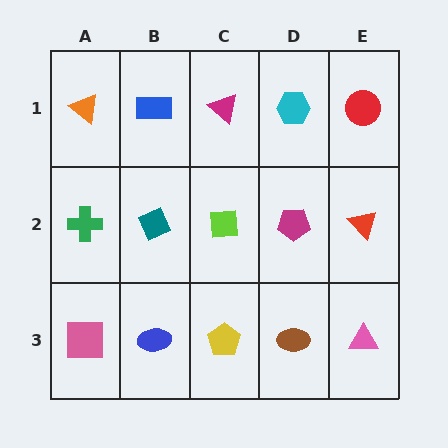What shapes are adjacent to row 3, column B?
A teal diamond (row 2, column B), a pink square (row 3, column A), a yellow pentagon (row 3, column C).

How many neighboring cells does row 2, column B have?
4.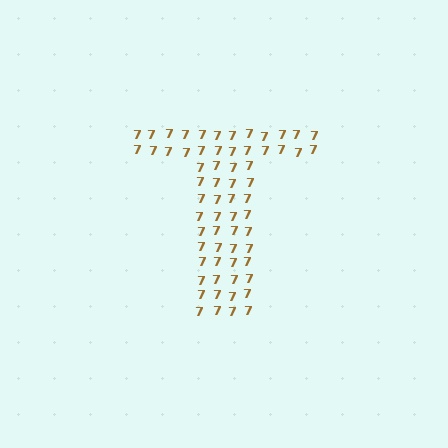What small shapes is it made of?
It is made of small digit 7's.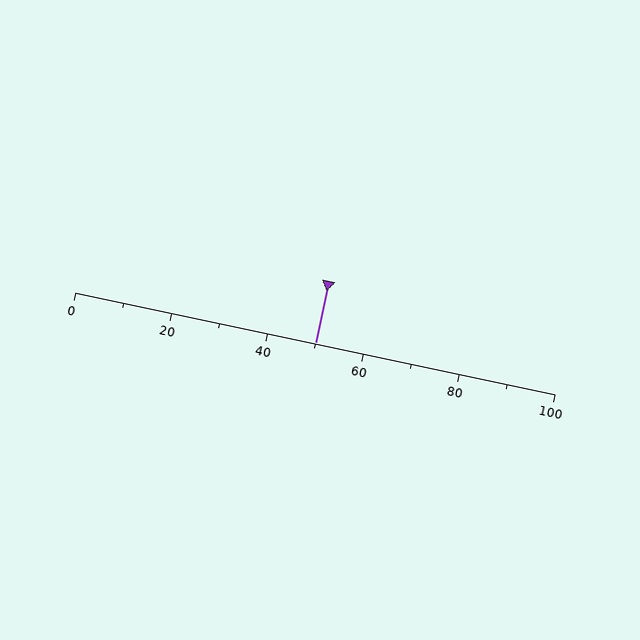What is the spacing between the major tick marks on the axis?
The major ticks are spaced 20 apart.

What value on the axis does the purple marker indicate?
The marker indicates approximately 50.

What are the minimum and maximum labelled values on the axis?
The axis runs from 0 to 100.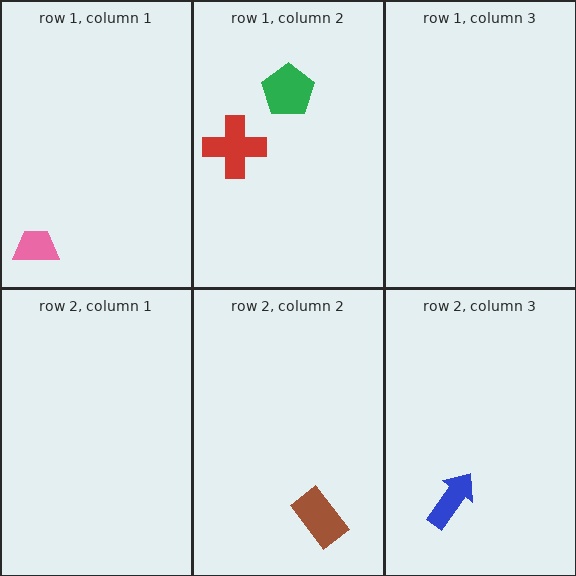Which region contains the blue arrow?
The row 2, column 3 region.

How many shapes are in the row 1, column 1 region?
1.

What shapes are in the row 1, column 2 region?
The green pentagon, the red cross.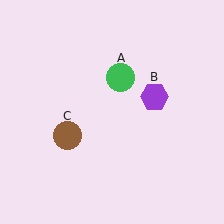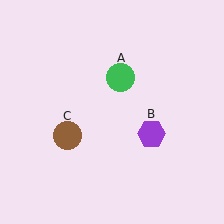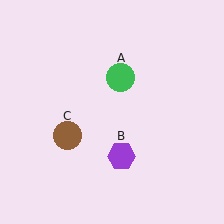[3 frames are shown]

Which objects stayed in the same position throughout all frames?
Green circle (object A) and brown circle (object C) remained stationary.